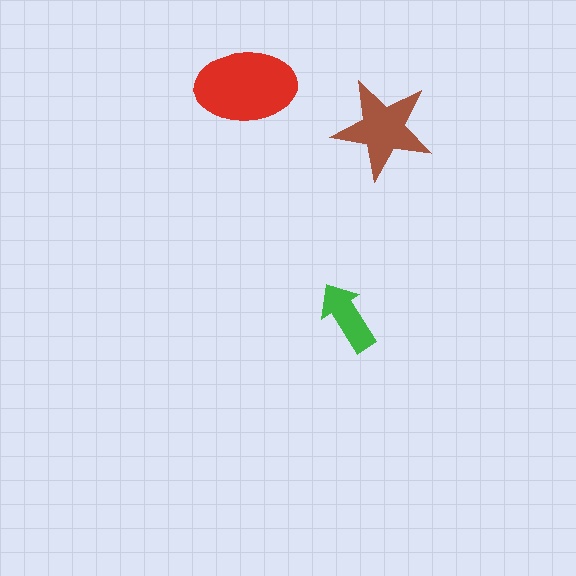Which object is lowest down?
The green arrow is bottommost.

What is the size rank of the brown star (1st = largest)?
2nd.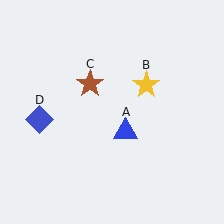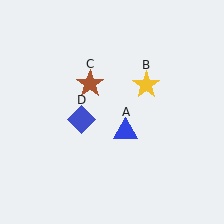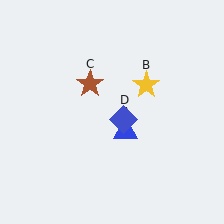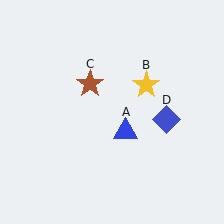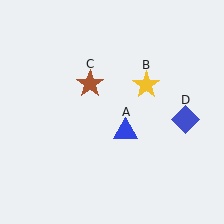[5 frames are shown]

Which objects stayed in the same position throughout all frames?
Blue triangle (object A) and yellow star (object B) and brown star (object C) remained stationary.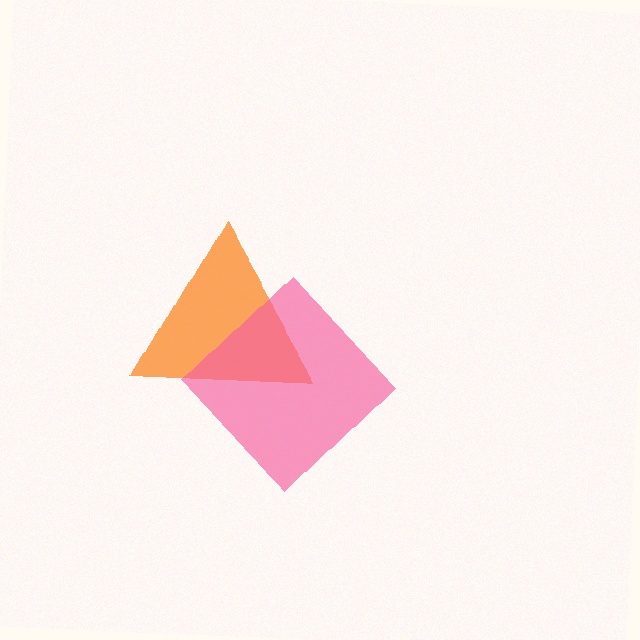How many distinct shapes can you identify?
There are 2 distinct shapes: an orange triangle, a pink diamond.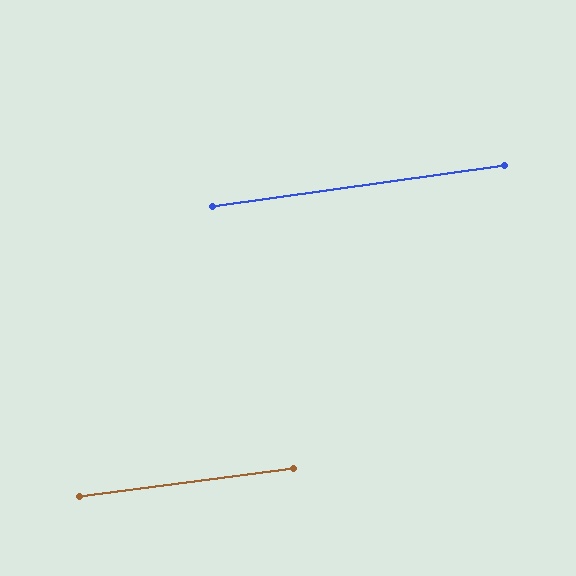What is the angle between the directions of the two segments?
Approximately 0 degrees.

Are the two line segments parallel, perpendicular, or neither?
Parallel — their directions differ by only 0.5°.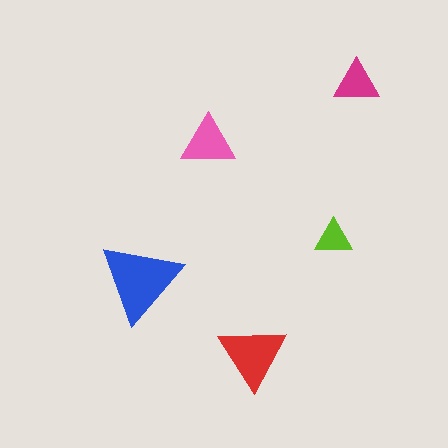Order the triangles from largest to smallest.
the blue one, the red one, the pink one, the magenta one, the lime one.